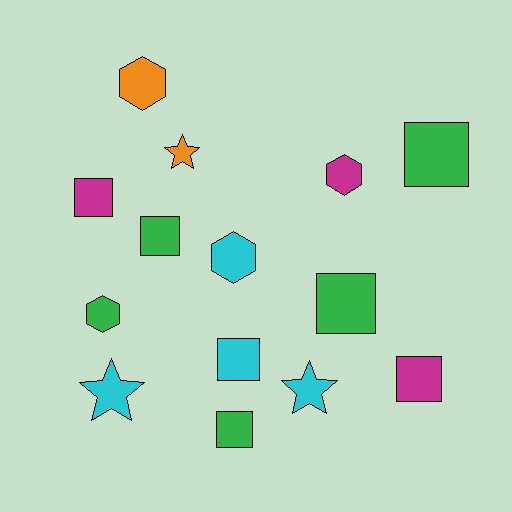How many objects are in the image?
There are 14 objects.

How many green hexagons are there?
There is 1 green hexagon.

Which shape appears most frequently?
Square, with 7 objects.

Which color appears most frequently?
Green, with 5 objects.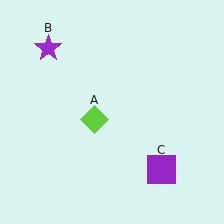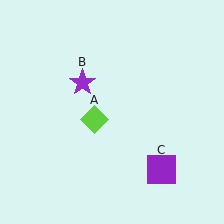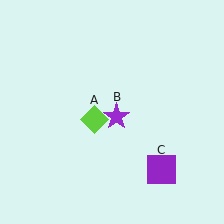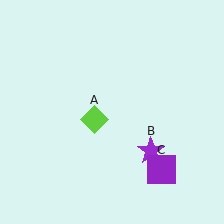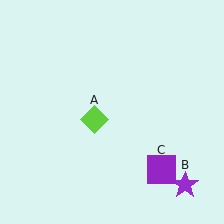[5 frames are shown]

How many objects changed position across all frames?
1 object changed position: purple star (object B).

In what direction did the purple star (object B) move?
The purple star (object B) moved down and to the right.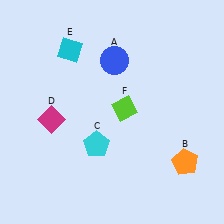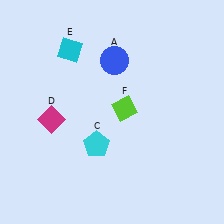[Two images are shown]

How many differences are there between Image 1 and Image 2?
There is 1 difference between the two images.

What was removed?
The orange pentagon (B) was removed in Image 2.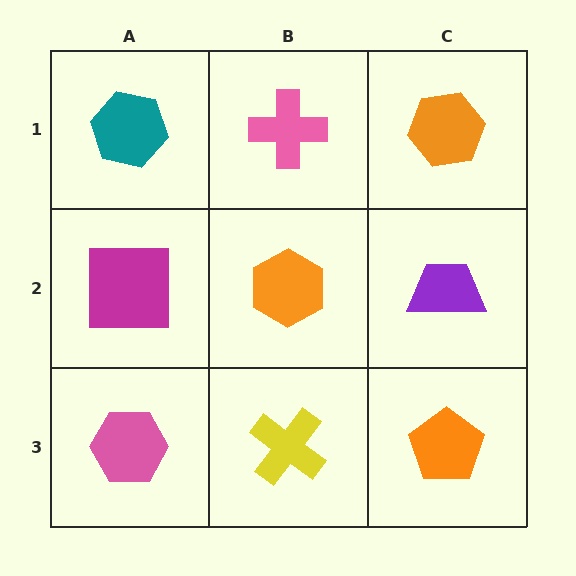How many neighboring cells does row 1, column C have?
2.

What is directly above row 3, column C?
A purple trapezoid.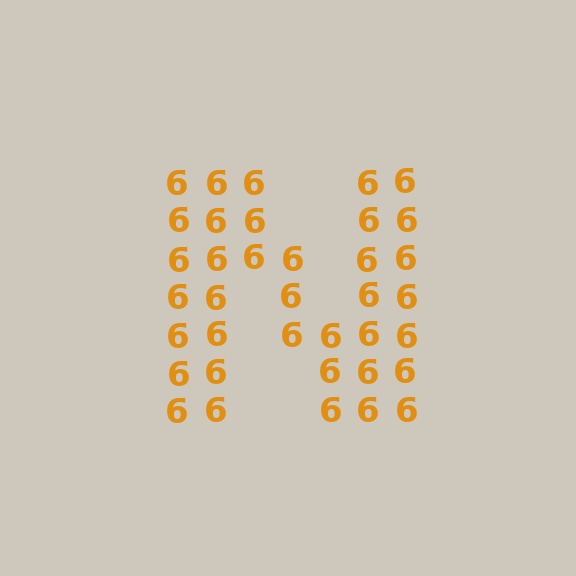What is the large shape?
The large shape is the letter N.